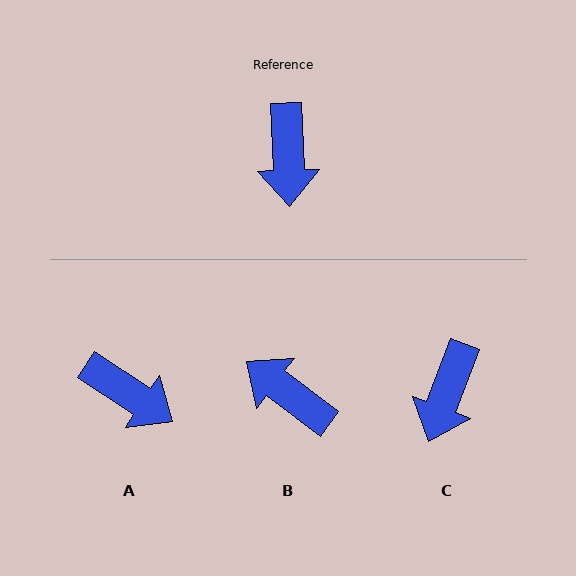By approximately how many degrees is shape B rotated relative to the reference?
Approximately 129 degrees clockwise.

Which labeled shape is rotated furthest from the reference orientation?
B, about 129 degrees away.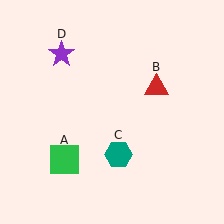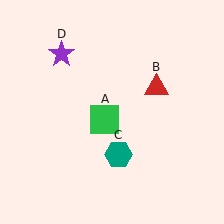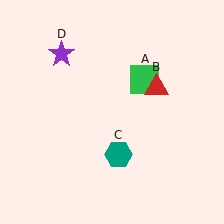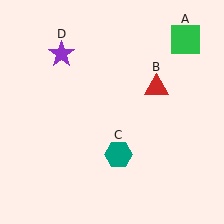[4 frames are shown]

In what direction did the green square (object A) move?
The green square (object A) moved up and to the right.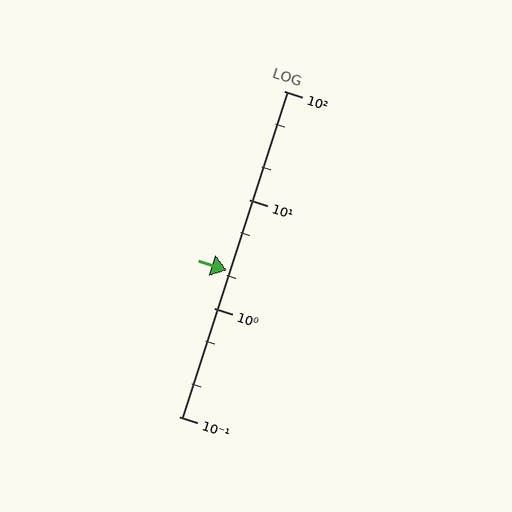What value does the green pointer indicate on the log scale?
The pointer indicates approximately 2.2.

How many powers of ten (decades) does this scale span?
The scale spans 3 decades, from 0.1 to 100.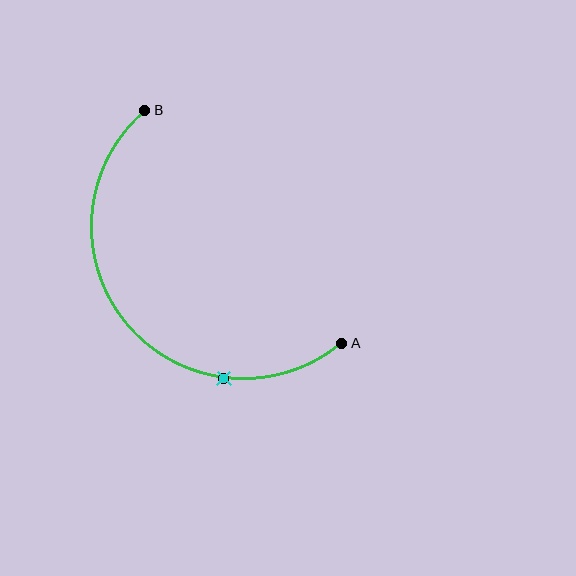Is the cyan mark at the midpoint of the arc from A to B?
No. The cyan mark lies on the arc but is closer to endpoint A. The arc midpoint would be at the point on the curve equidistant along the arc from both A and B.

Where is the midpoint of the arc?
The arc midpoint is the point on the curve farthest from the straight line joining A and B. It sits below and to the left of that line.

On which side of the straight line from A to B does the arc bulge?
The arc bulges below and to the left of the straight line connecting A and B.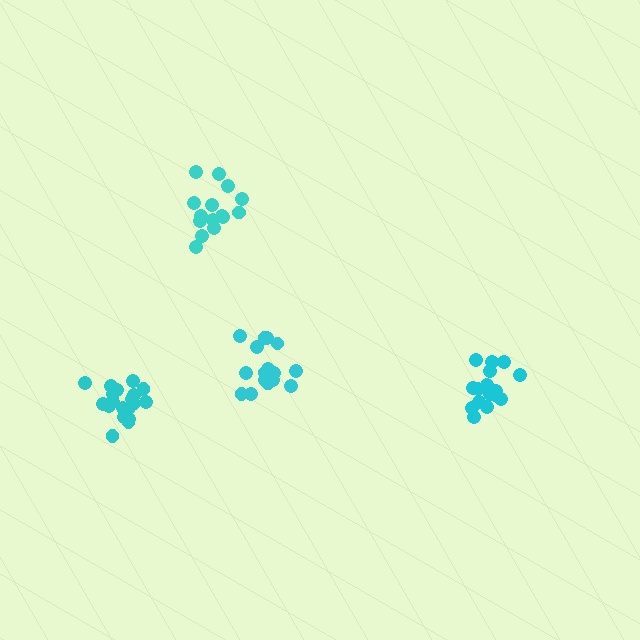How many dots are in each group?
Group 1: 17 dots, Group 2: 15 dots, Group 3: 19 dots, Group 4: 16 dots (67 total).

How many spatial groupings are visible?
There are 4 spatial groupings.